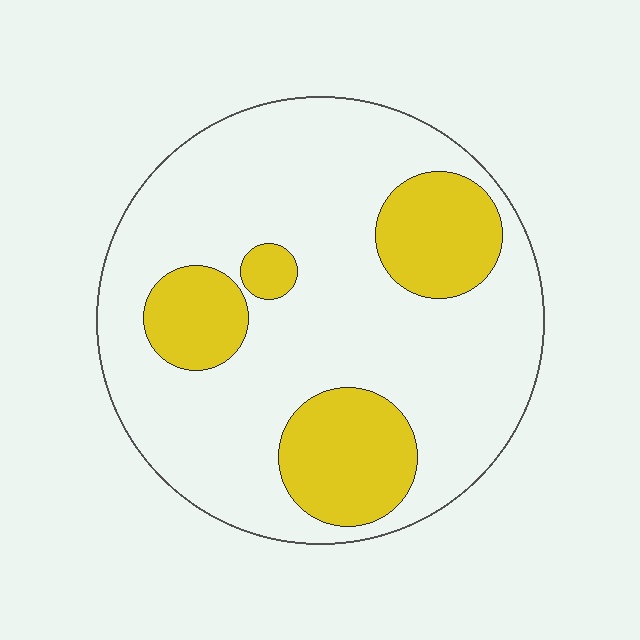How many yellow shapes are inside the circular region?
4.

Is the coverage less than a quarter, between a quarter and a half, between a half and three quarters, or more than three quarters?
Between a quarter and a half.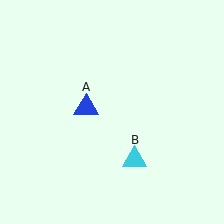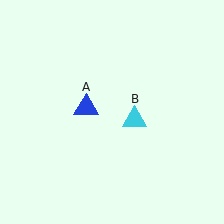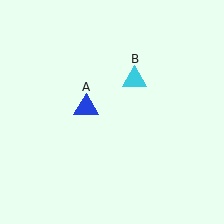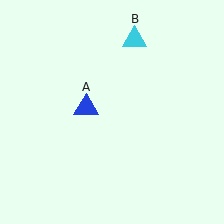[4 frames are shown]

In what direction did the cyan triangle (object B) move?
The cyan triangle (object B) moved up.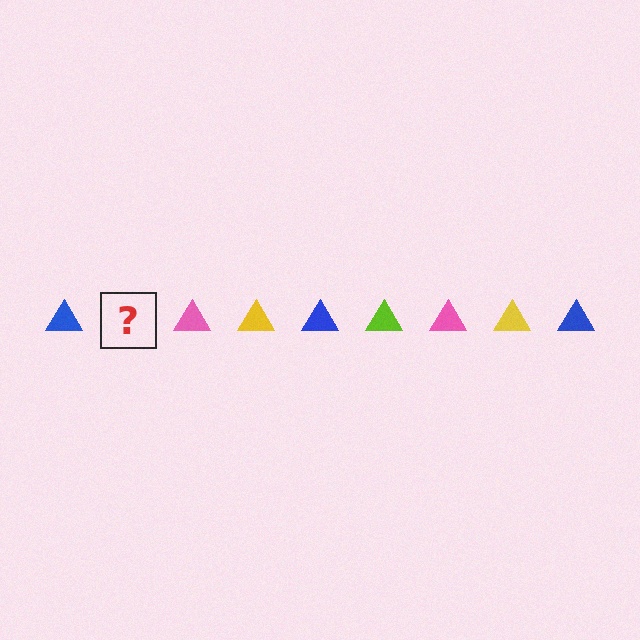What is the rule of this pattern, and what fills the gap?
The rule is that the pattern cycles through blue, lime, pink, yellow triangles. The gap should be filled with a lime triangle.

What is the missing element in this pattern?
The missing element is a lime triangle.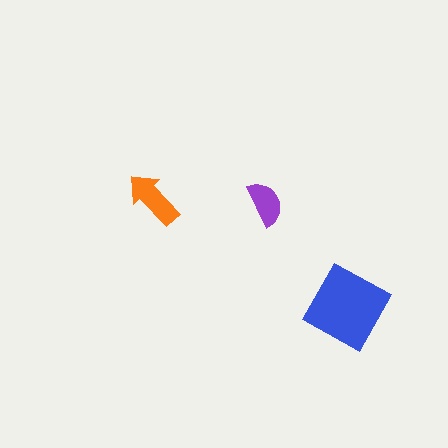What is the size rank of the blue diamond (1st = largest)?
1st.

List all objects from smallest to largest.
The purple semicircle, the orange arrow, the blue diamond.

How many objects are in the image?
There are 3 objects in the image.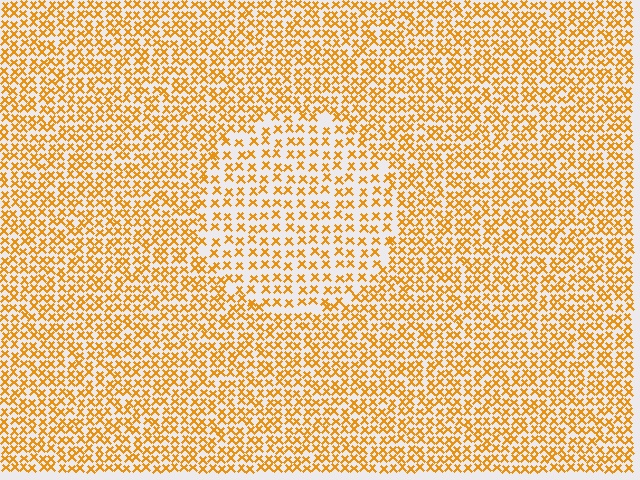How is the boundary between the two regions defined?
The boundary is defined by a change in element density (approximately 1.7x ratio). All elements are the same color, size, and shape.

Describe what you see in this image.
The image contains small orange elements arranged at two different densities. A circle-shaped region is visible where the elements are less densely packed than the surrounding area.